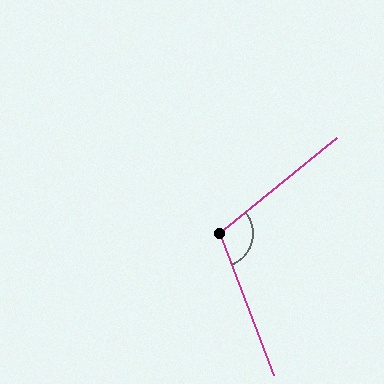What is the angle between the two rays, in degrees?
Approximately 108 degrees.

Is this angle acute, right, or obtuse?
It is obtuse.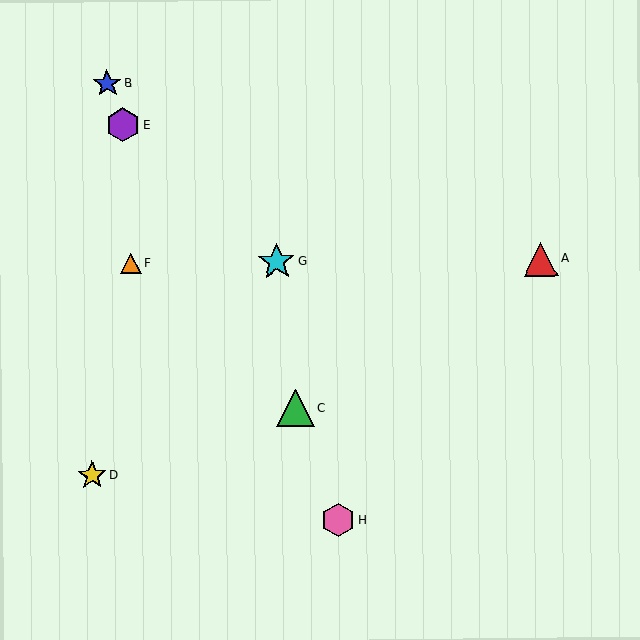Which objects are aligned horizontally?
Objects A, F, G are aligned horizontally.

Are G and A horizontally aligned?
Yes, both are at y≈262.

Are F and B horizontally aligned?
No, F is at y≈263 and B is at y≈84.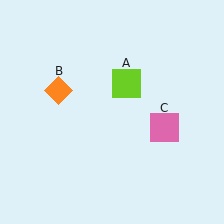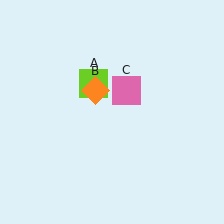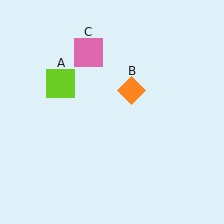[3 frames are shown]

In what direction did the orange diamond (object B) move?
The orange diamond (object B) moved right.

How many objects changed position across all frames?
3 objects changed position: lime square (object A), orange diamond (object B), pink square (object C).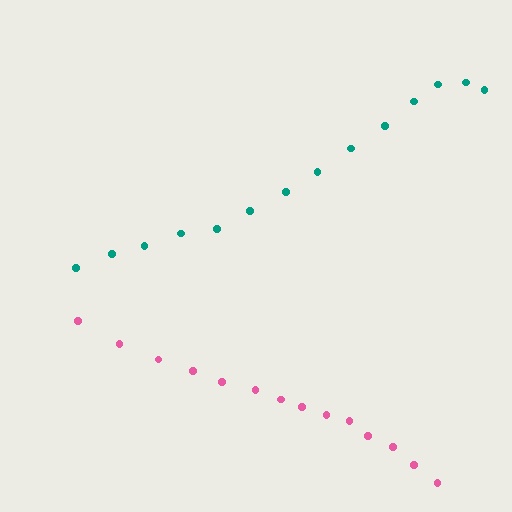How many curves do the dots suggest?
There are 2 distinct paths.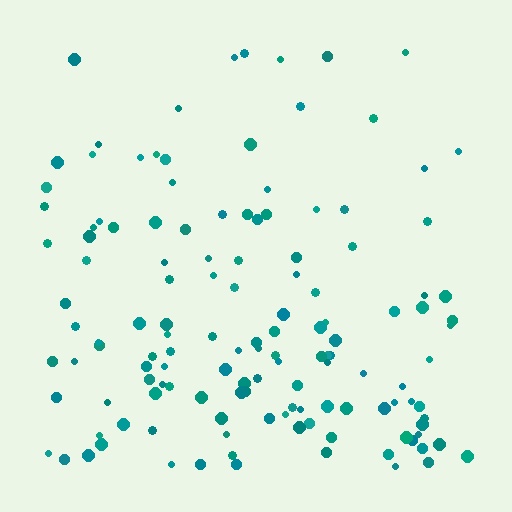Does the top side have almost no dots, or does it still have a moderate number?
Still a moderate number, just noticeably fewer than the bottom.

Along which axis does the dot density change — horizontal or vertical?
Vertical.